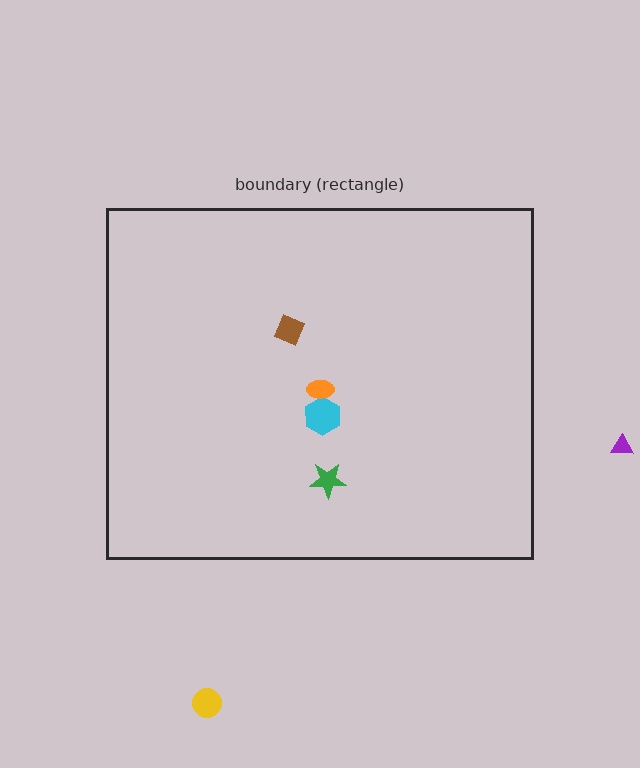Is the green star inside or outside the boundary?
Inside.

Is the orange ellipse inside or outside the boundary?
Inside.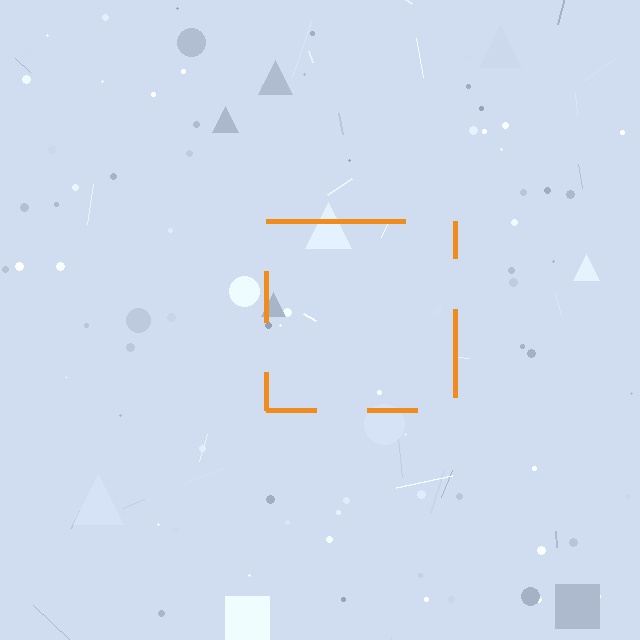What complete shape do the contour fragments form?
The contour fragments form a square.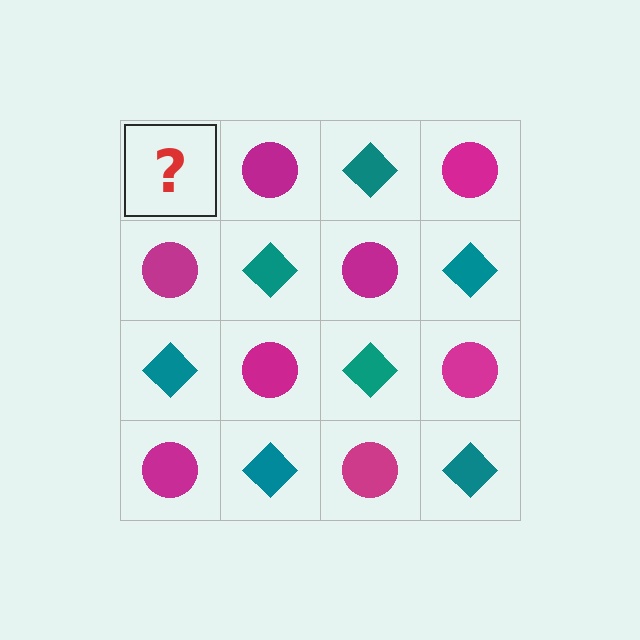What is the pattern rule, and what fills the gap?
The rule is that it alternates teal diamond and magenta circle in a checkerboard pattern. The gap should be filled with a teal diamond.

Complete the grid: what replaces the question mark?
The question mark should be replaced with a teal diamond.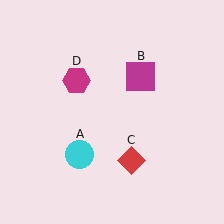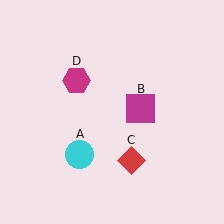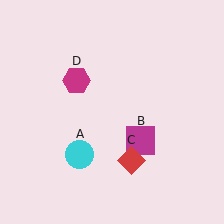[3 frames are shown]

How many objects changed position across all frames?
1 object changed position: magenta square (object B).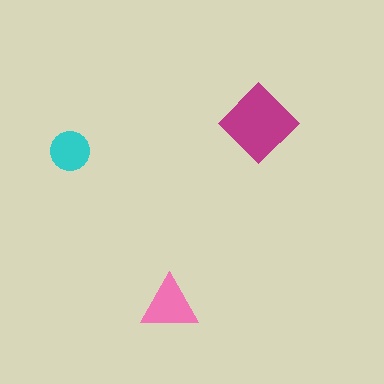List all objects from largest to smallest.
The magenta diamond, the pink triangle, the cyan circle.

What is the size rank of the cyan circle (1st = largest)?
3rd.